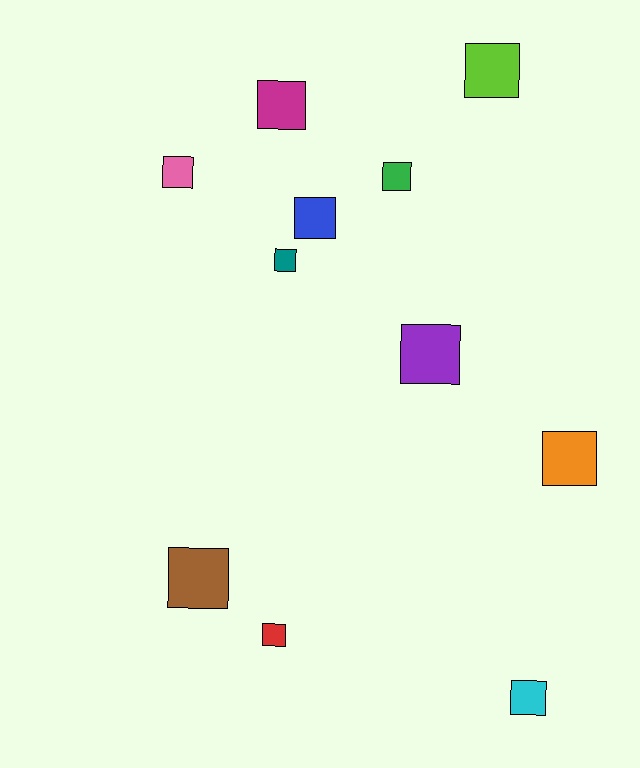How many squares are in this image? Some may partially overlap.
There are 11 squares.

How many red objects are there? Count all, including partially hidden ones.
There is 1 red object.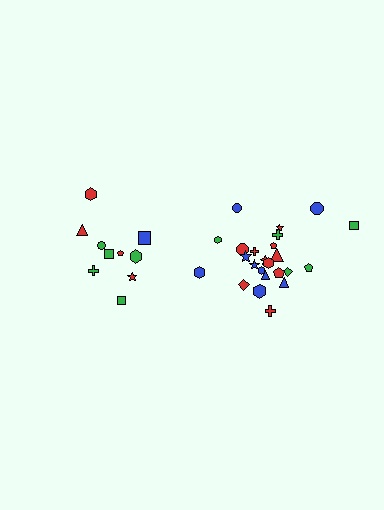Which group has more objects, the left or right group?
The right group.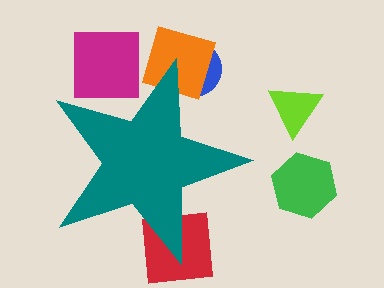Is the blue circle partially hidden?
Yes, the blue circle is partially hidden behind the teal star.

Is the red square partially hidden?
Yes, the red square is partially hidden behind the teal star.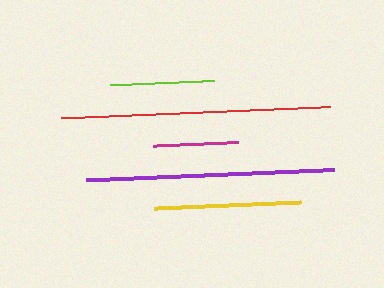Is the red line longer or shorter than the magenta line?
The red line is longer than the magenta line.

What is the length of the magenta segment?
The magenta segment is approximately 84 pixels long.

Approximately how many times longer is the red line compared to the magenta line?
The red line is approximately 3.2 times the length of the magenta line.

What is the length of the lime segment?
The lime segment is approximately 104 pixels long.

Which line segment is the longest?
The red line is the longest at approximately 269 pixels.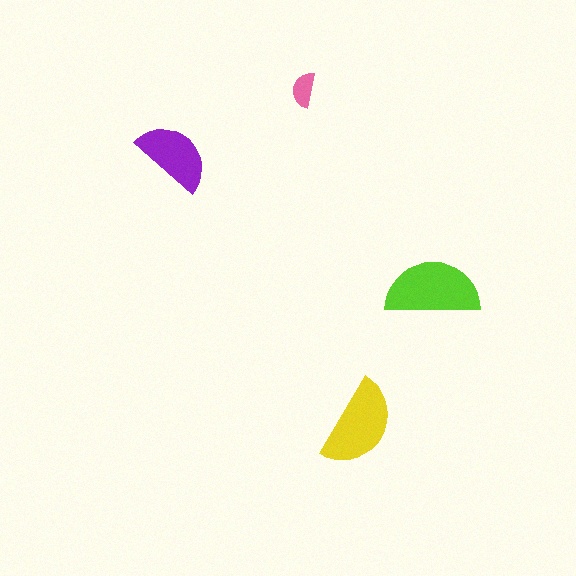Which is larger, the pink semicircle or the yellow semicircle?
The yellow one.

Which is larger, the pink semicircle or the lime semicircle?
The lime one.